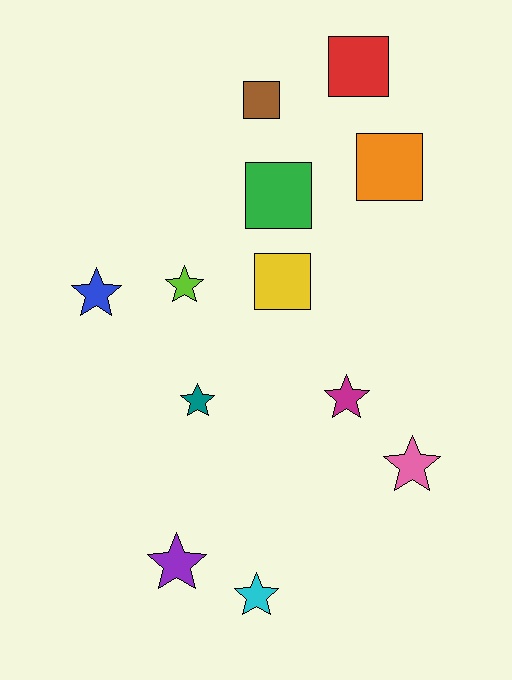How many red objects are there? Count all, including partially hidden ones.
There is 1 red object.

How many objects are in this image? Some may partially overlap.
There are 12 objects.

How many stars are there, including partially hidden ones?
There are 7 stars.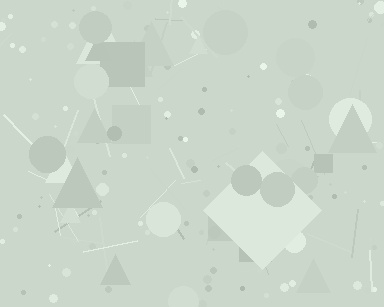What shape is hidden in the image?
A diamond is hidden in the image.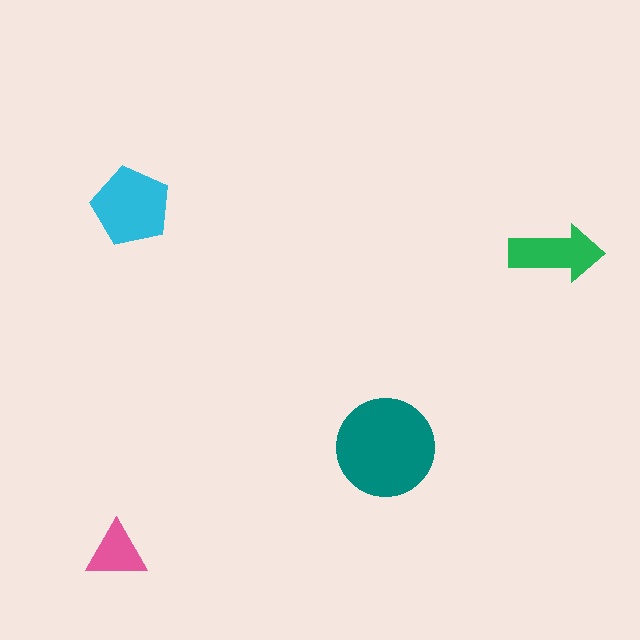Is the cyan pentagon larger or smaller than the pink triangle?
Larger.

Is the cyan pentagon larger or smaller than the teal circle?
Smaller.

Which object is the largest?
The teal circle.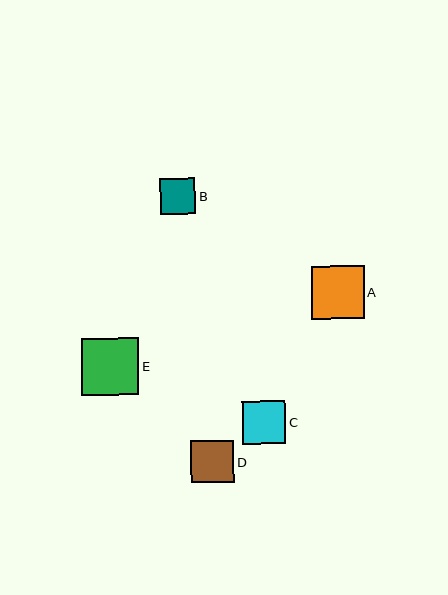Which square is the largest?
Square E is the largest with a size of approximately 57 pixels.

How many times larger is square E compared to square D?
Square E is approximately 1.3 times the size of square D.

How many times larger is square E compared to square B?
Square E is approximately 1.6 times the size of square B.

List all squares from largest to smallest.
From largest to smallest: E, A, C, D, B.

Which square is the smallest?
Square B is the smallest with a size of approximately 36 pixels.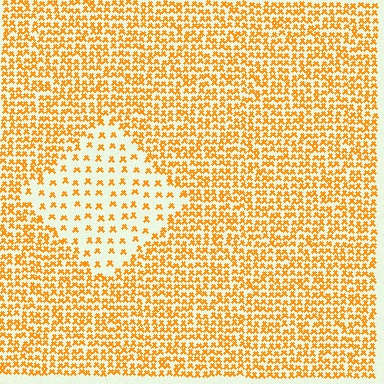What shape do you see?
I see a diamond.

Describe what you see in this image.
The image contains small orange elements arranged at two different densities. A diamond-shaped region is visible where the elements are less densely packed than the surrounding area.